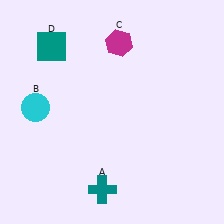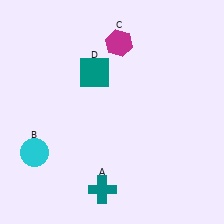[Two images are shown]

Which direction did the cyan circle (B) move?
The cyan circle (B) moved down.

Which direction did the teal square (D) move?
The teal square (D) moved right.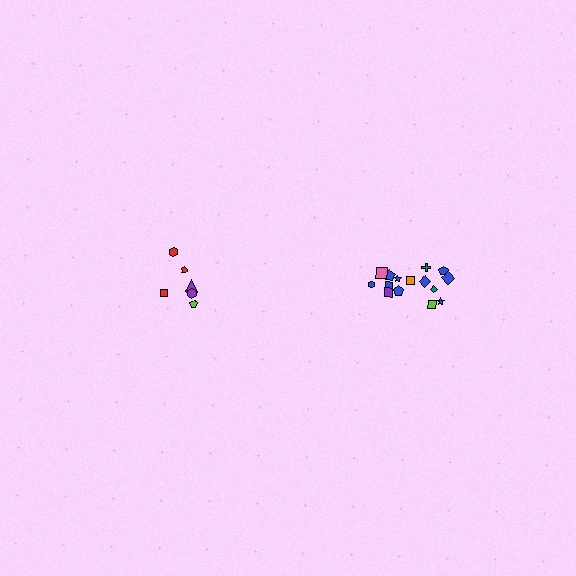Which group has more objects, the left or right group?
The right group.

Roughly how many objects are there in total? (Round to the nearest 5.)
Roughly 20 objects in total.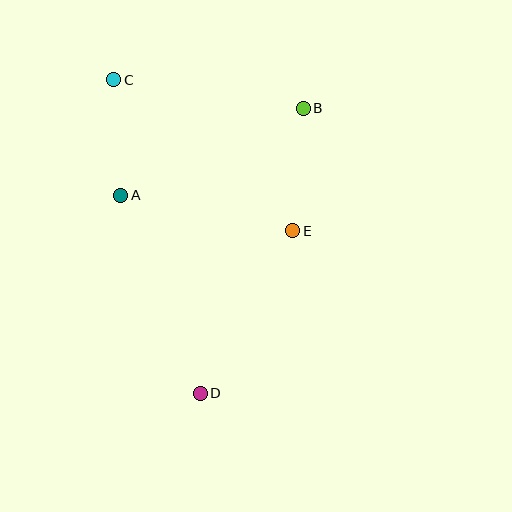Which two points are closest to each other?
Points A and C are closest to each other.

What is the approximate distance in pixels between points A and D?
The distance between A and D is approximately 213 pixels.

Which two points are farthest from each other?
Points C and D are farthest from each other.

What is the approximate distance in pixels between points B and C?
The distance between B and C is approximately 192 pixels.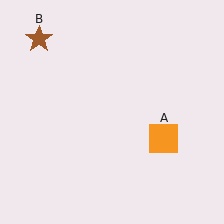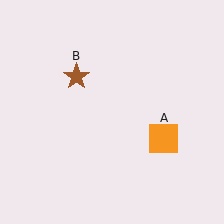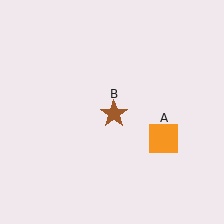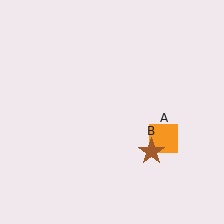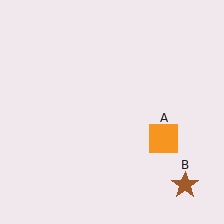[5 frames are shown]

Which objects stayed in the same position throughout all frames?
Orange square (object A) remained stationary.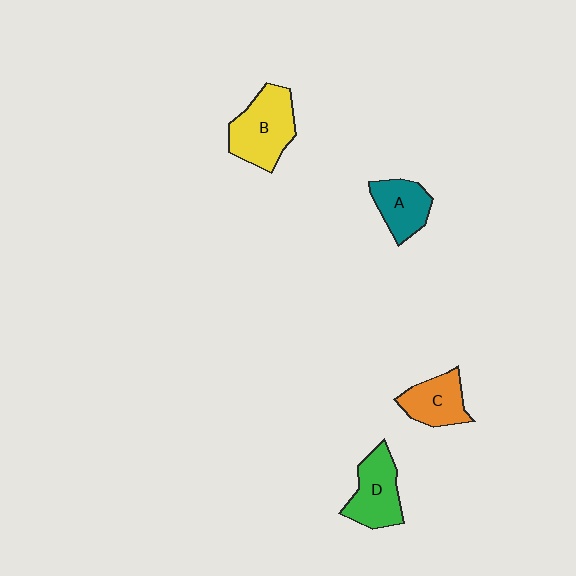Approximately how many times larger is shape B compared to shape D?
Approximately 1.2 times.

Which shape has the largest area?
Shape B (yellow).